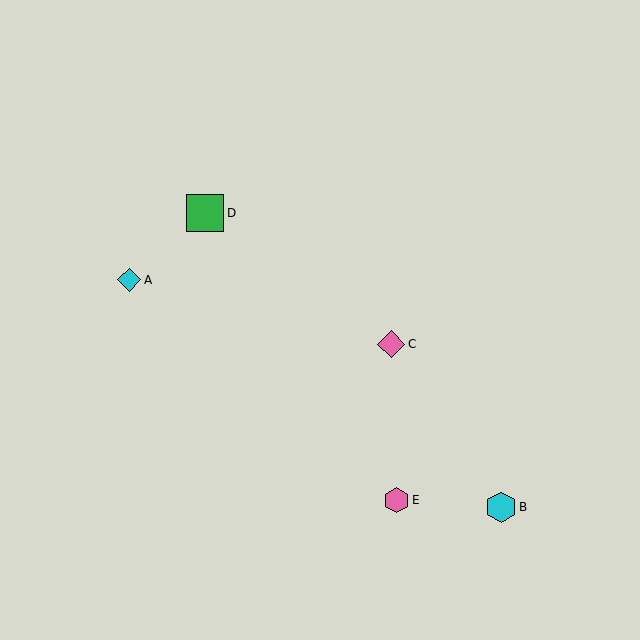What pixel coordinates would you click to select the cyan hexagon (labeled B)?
Click at (501, 507) to select the cyan hexagon B.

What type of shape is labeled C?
Shape C is a pink diamond.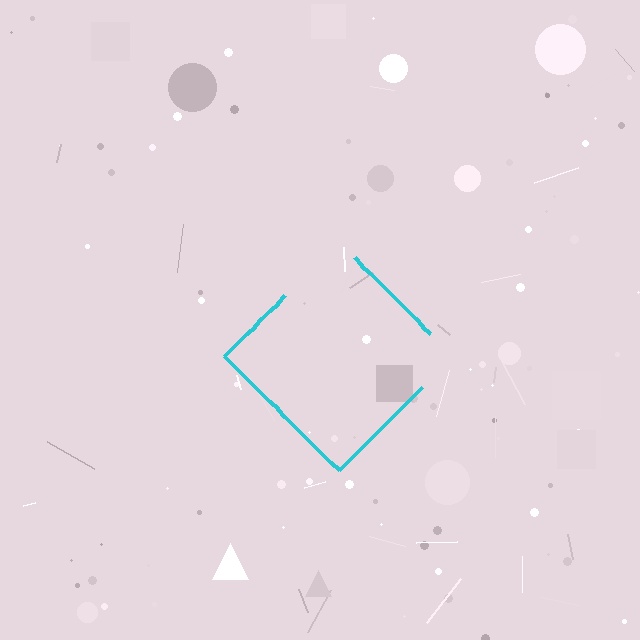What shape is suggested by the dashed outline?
The dashed outline suggests a diamond.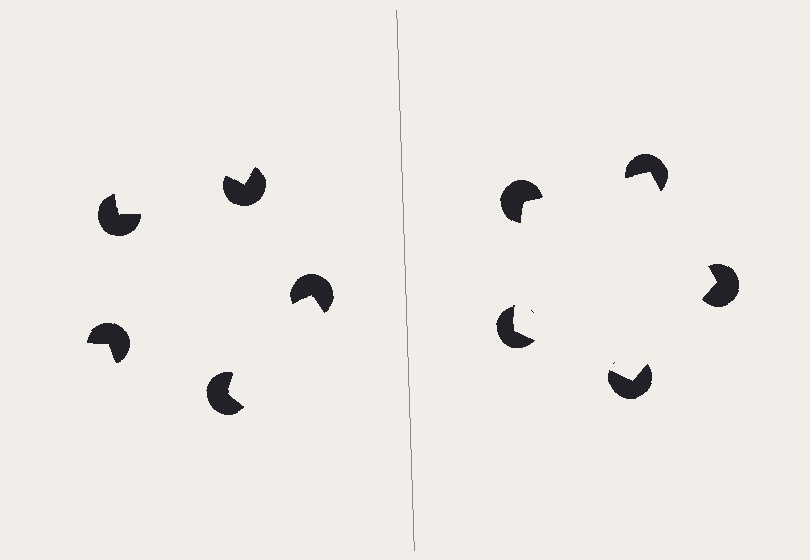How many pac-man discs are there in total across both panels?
10 — 5 on each side.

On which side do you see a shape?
An illusory pentagon appears on the right side. On the left side the wedge cuts are rotated, so no coherent shape forms.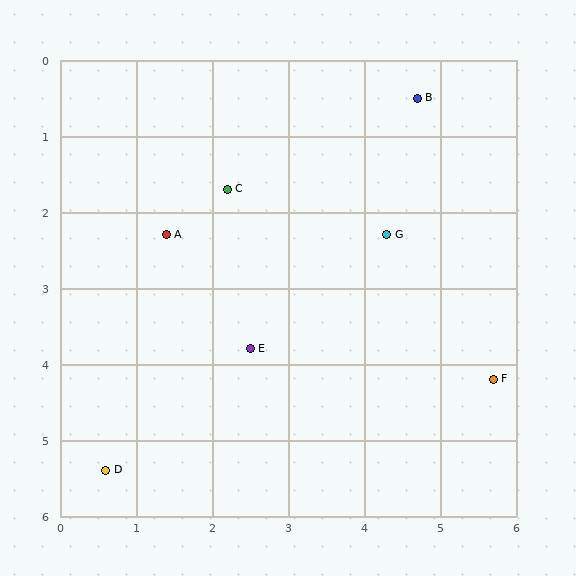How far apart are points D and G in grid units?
Points D and G are about 4.8 grid units apart.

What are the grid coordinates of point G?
Point G is at approximately (4.3, 2.3).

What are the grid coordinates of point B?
Point B is at approximately (4.7, 0.5).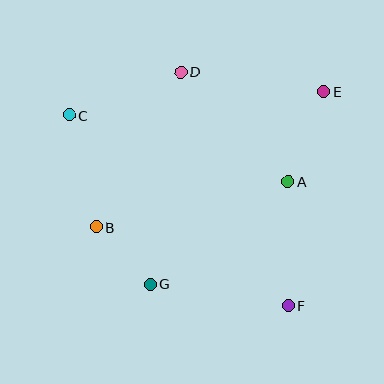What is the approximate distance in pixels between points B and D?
The distance between B and D is approximately 176 pixels.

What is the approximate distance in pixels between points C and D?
The distance between C and D is approximately 119 pixels.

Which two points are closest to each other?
Points B and G are closest to each other.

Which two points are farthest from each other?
Points C and F are farthest from each other.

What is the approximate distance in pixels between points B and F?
The distance between B and F is approximately 208 pixels.